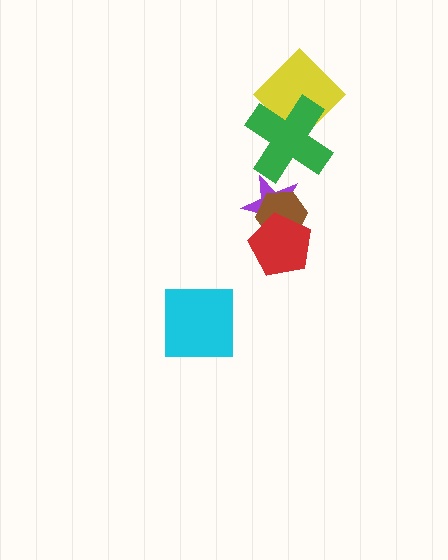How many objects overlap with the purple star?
3 objects overlap with the purple star.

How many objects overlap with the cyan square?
0 objects overlap with the cyan square.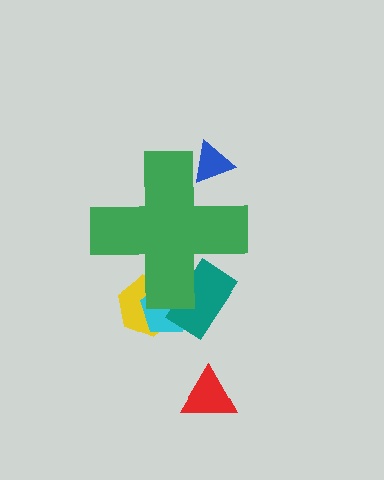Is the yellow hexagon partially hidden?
Yes, the yellow hexagon is partially hidden behind the green cross.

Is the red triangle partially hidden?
No, the red triangle is fully visible.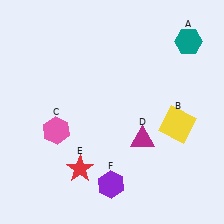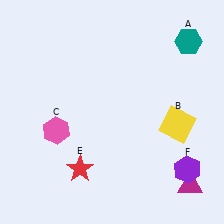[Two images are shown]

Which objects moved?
The objects that moved are: the magenta triangle (D), the purple hexagon (F).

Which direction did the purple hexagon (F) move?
The purple hexagon (F) moved right.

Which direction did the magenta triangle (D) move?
The magenta triangle (D) moved right.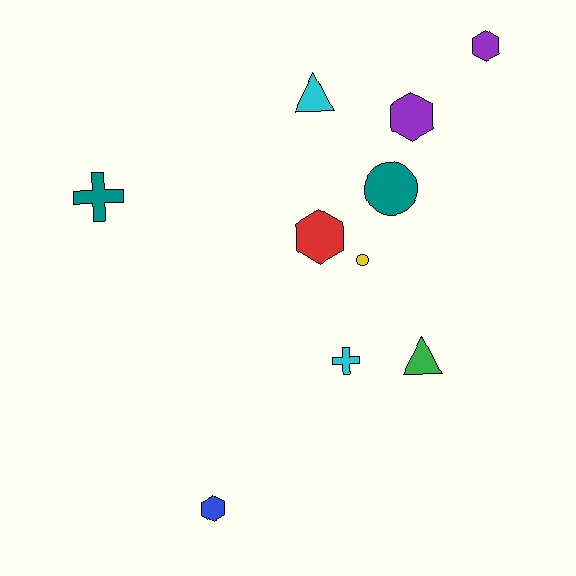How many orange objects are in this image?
There are no orange objects.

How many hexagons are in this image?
There are 4 hexagons.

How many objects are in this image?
There are 10 objects.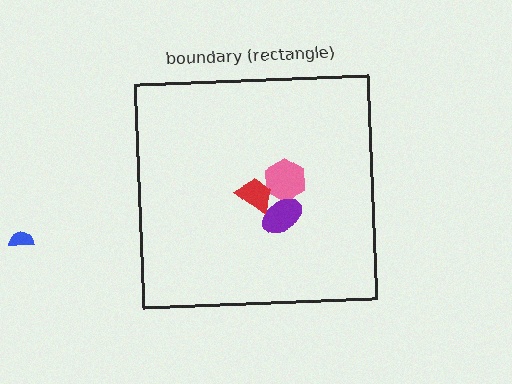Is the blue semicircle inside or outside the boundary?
Outside.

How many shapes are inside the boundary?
3 inside, 1 outside.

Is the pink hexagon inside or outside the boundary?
Inside.